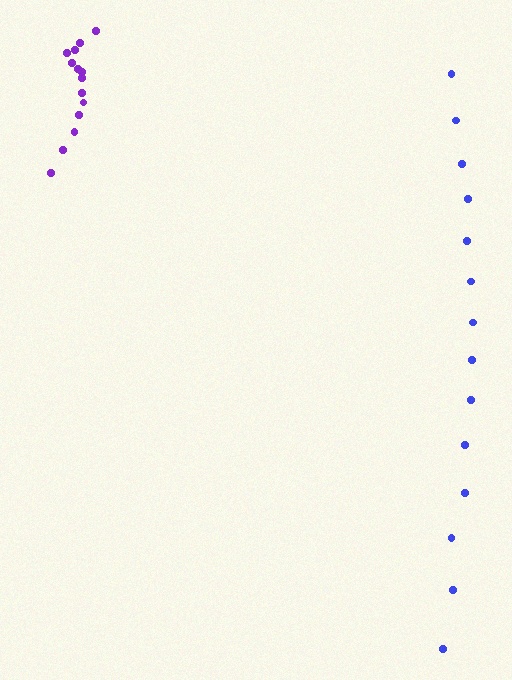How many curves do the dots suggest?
There are 2 distinct paths.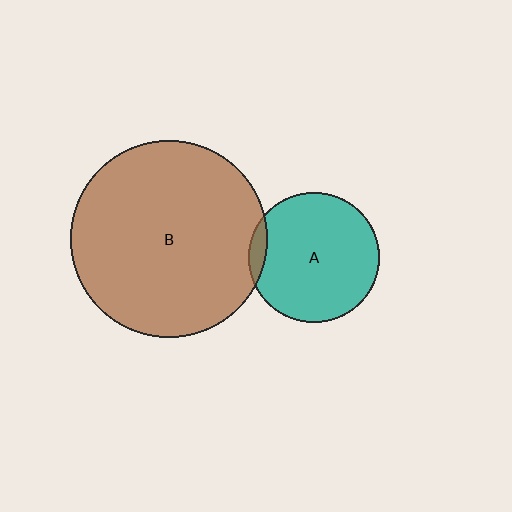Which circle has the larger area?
Circle B (brown).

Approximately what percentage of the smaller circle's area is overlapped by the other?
Approximately 5%.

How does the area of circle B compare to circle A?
Approximately 2.3 times.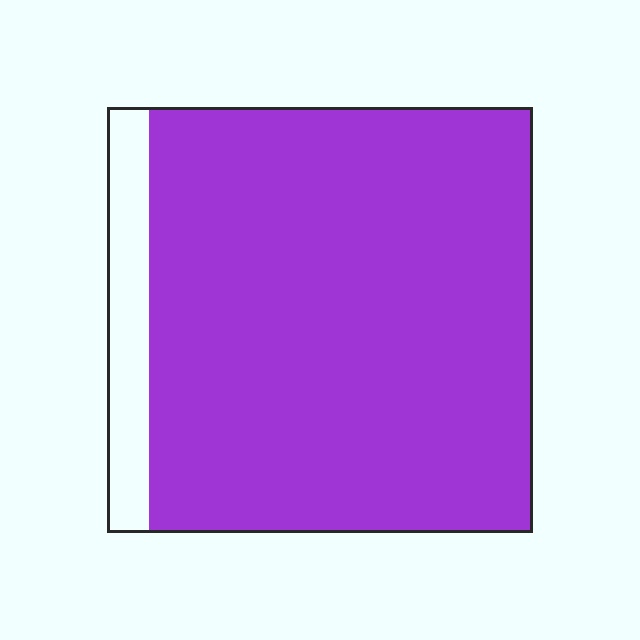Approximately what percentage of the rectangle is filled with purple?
Approximately 90%.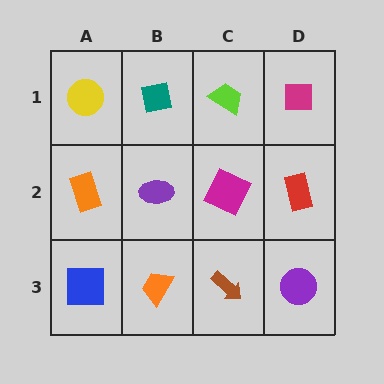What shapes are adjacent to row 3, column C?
A magenta square (row 2, column C), an orange trapezoid (row 3, column B), a purple circle (row 3, column D).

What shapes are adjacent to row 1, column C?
A magenta square (row 2, column C), a teal square (row 1, column B), a magenta square (row 1, column D).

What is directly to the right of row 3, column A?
An orange trapezoid.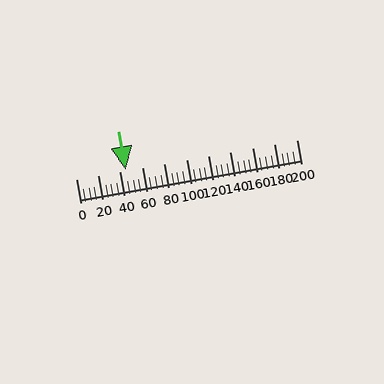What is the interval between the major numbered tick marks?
The major tick marks are spaced 20 units apart.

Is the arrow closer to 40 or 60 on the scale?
The arrow is closer to 40.